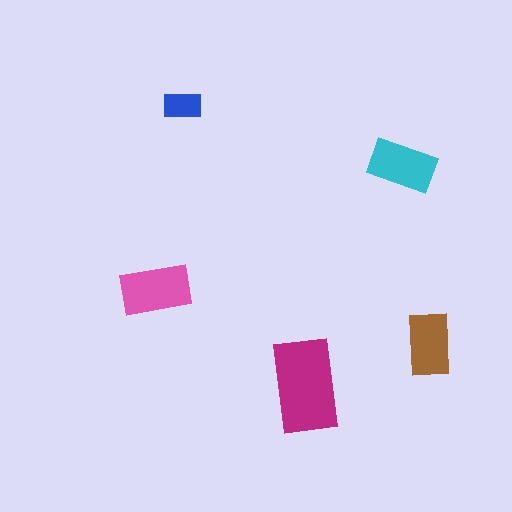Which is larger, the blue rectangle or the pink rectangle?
The pink one.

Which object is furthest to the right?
The brown rectangle is rightmost.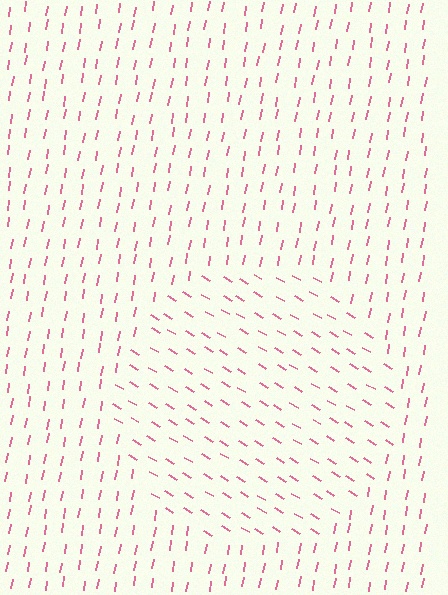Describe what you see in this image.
The image is filled with small pink line segments. A circle region in the image has lines oriented differently from the surrounding lines, creating a visible texture boundary.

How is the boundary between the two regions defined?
The boundary is defined purely by a change in line orientation (approximately 69 degrees difference). All lines are the same color and thickness.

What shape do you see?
I see a circle.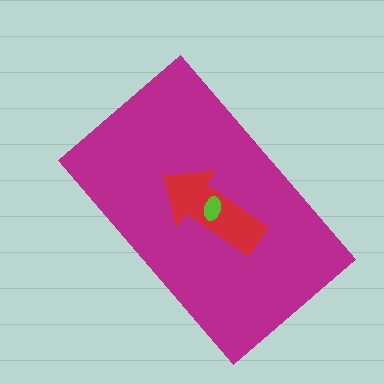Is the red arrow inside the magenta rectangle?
Yes.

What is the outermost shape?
The magenta rectangle.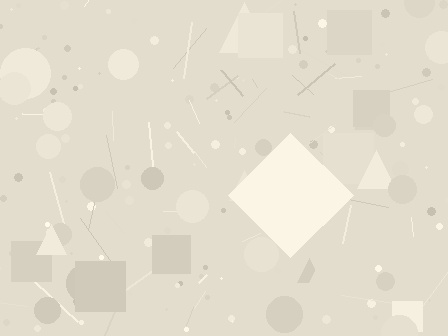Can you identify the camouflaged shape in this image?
The camouflaged shape is a diamond.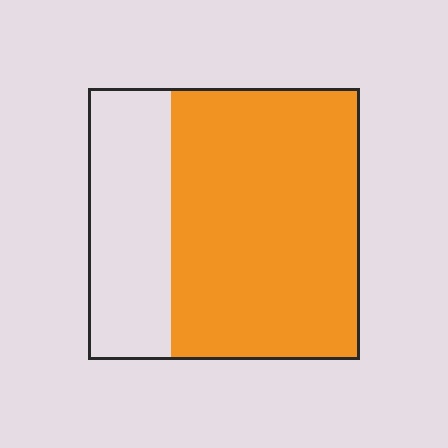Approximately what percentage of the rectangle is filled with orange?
Approximately 70%.